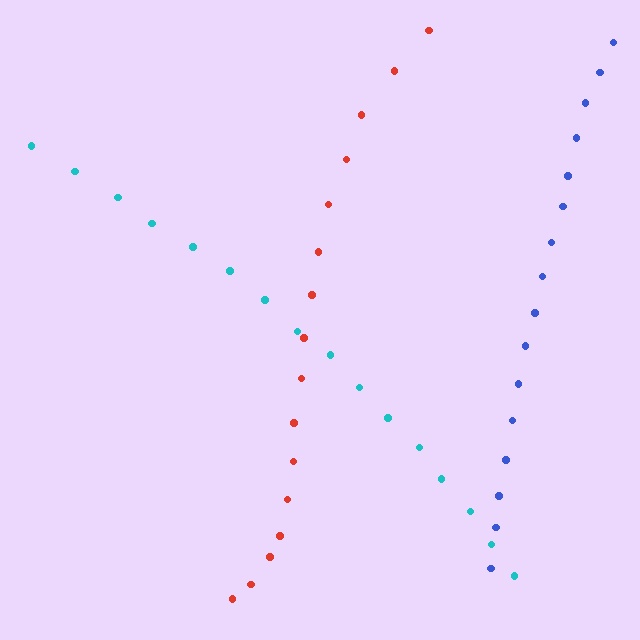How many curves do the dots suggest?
There are 3 distinct paths.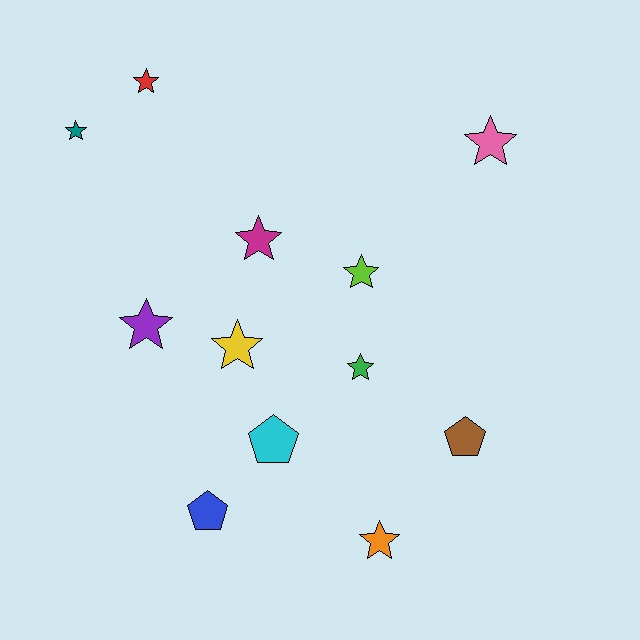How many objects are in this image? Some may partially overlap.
There are 12 objects.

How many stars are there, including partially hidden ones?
There are 9 stars.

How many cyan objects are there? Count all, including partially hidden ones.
There is 1 cyan object.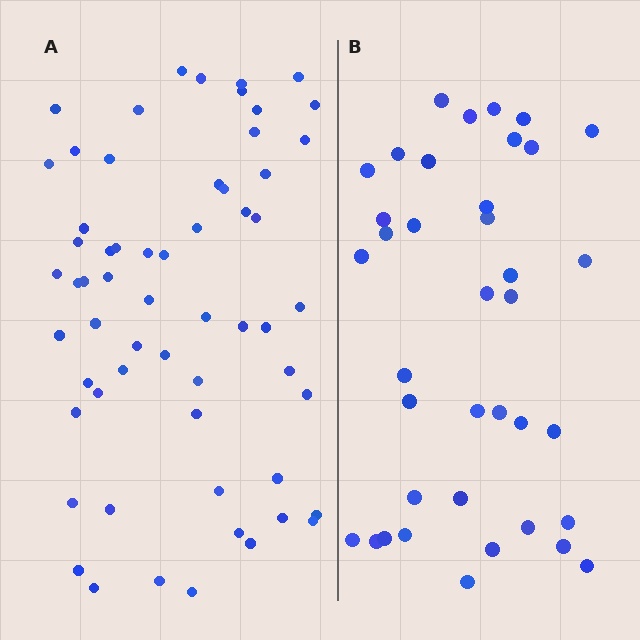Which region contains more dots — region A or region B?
Region A (the left region) has more dots.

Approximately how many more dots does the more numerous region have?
Region A has approximately 20 more dots than region B.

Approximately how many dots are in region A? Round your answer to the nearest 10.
About 60 dots.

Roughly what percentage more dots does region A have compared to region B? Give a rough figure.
About 60% more.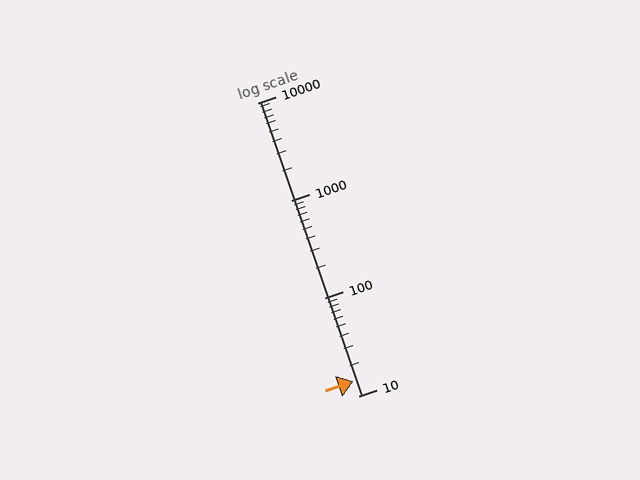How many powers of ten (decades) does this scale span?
The scale spans 3 decades, from 10 to 10000.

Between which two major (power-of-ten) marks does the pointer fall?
The pointer is between 10 and 100.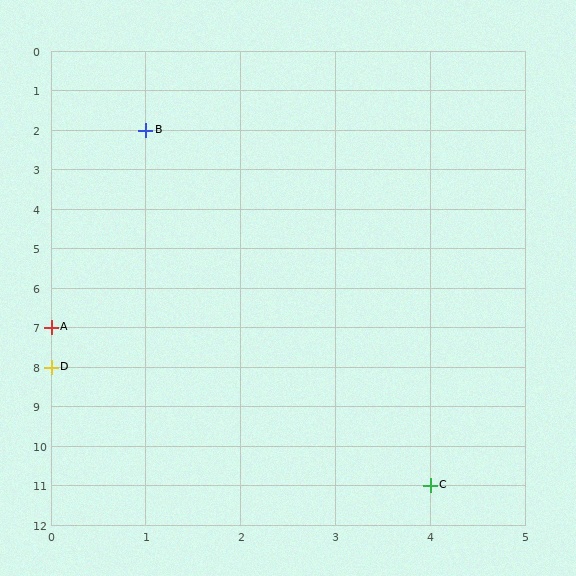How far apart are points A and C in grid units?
Points A and C are 4 columns and 4 rows apart (about 5.7 grid units diagonally).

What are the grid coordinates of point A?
Point A is at grid coordinates (0, 7).